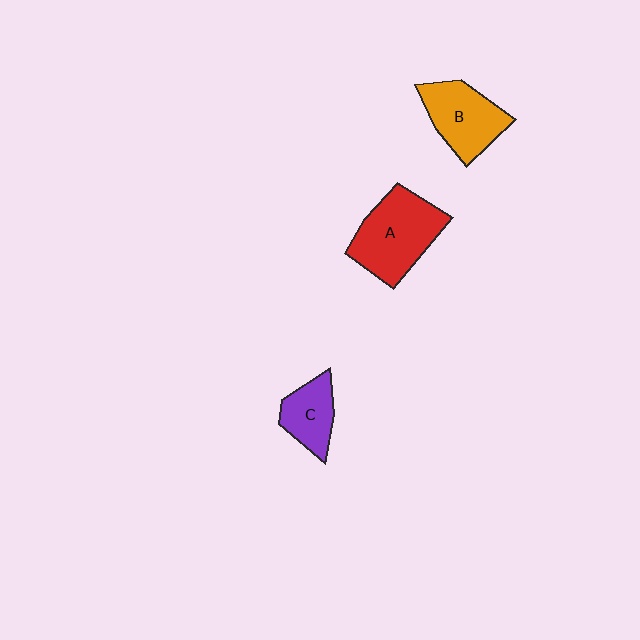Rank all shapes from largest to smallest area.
From largest to smallest: A (red), B (orange), C (purple).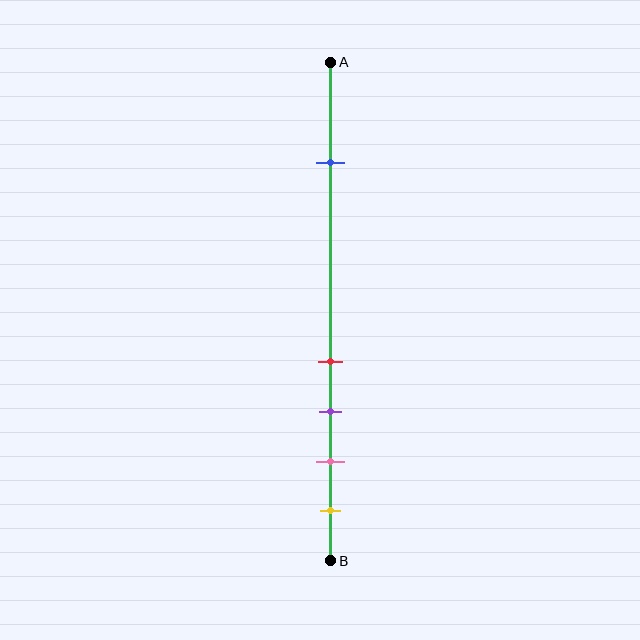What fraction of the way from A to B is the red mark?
The red mark is approximately 60% (0.6) of the way from A to B.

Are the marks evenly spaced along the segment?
No, the marks are not evenly spaced.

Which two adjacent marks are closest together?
The red and purple marks are the closest adjacent pair.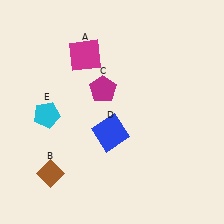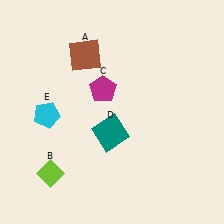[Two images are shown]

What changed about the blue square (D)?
In Image 1, D is blue. In Image 2, it changed to teal.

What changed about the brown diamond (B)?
In Image 1, B is brown. In Image 2, it changed to lime.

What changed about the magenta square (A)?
In Image 1, A is magenta. In Image 2, it changed to brown.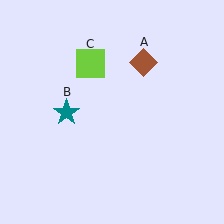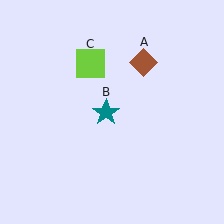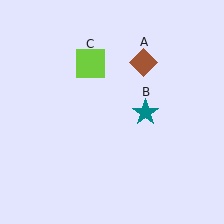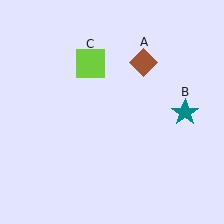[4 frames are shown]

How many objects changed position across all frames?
1 object changed position: teal star (object B).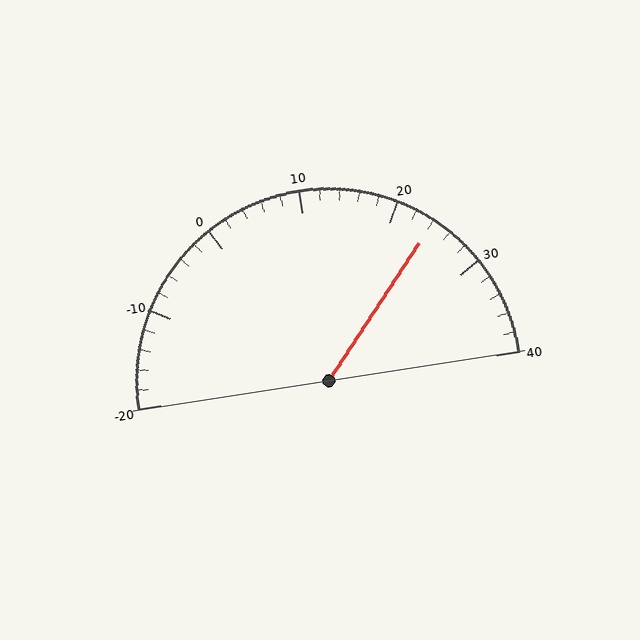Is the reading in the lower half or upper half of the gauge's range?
The reading is in the upper half of the range (-20 to 40).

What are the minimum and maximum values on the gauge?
The gauge ranges from -20 to 40.